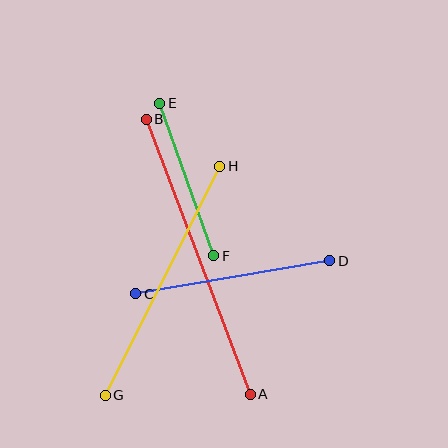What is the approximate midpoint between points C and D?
The midpoint is at approximately (233, 277) pixels.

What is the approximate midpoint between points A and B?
The midpoint is at approximately (198, 257) pixels.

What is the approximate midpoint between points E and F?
The midpoint is at approximately (187, 180) pixels.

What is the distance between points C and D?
The distance is approximately 197 pixels.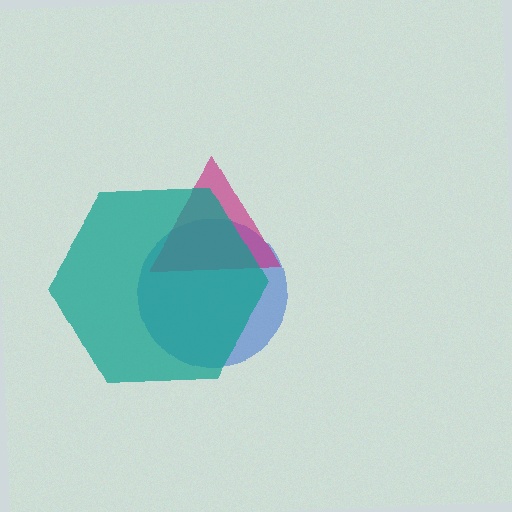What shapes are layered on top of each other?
The layered shapes are: a blue circle, a magenta triangle, a teal hexagon.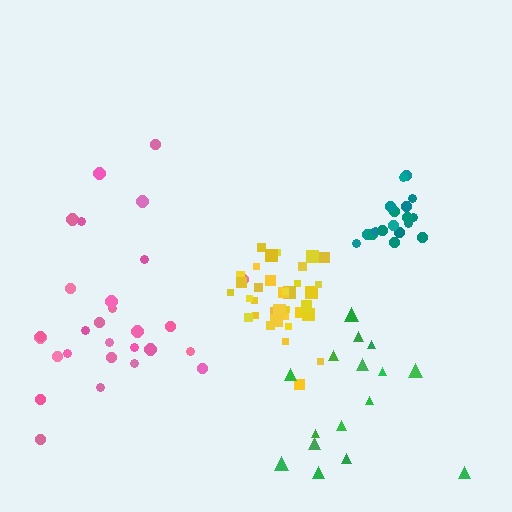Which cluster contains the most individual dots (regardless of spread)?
Yellow (35).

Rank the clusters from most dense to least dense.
yellow, teal, pink, green.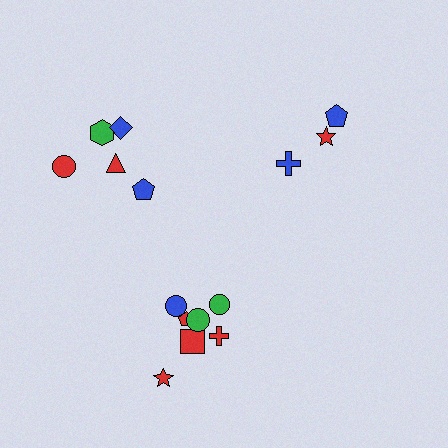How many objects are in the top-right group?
There are 3 objects.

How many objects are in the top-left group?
There are 5 objects.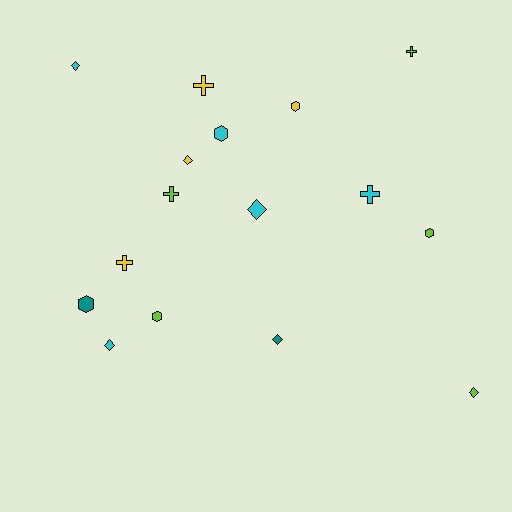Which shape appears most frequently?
Diamond, with 6 objects.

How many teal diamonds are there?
There is 1 teal diamond.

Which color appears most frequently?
Cyan, with 5 objects.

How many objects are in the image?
There are 16 objects.